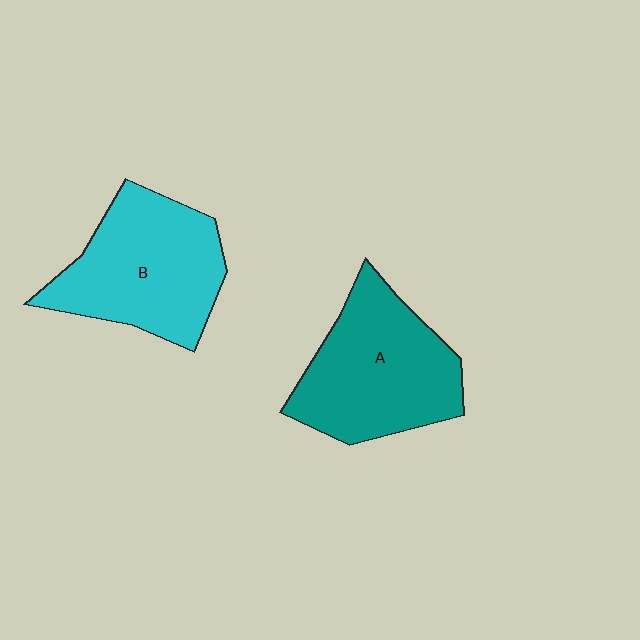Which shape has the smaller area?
Shape B (cyan).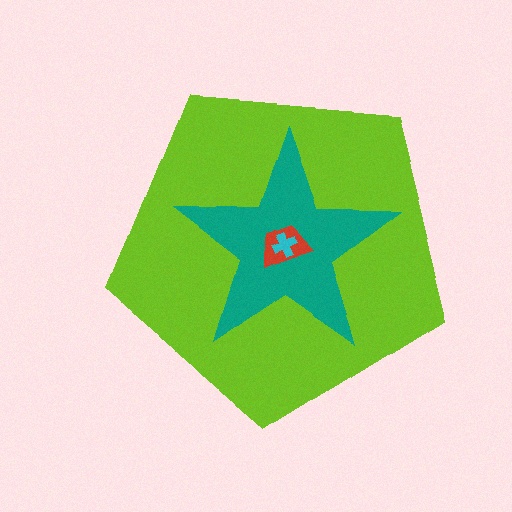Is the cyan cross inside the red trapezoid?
Yes.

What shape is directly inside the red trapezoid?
The cyan cross.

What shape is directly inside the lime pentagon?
The teal star.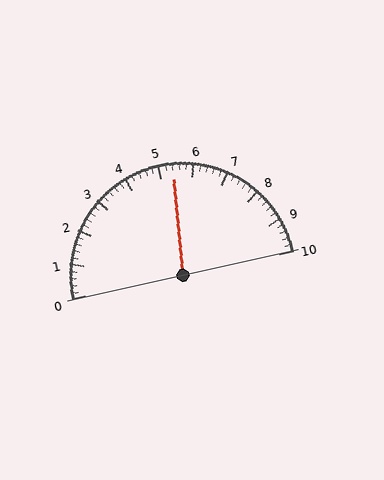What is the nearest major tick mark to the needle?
The nearest major tick mark is 5.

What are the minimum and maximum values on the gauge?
The gauge ranges from 0 to 10.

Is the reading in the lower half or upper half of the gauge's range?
The reading is in the upper half of the range (0 to 10).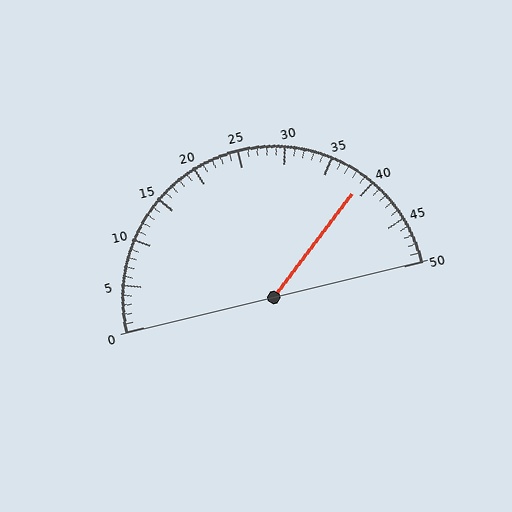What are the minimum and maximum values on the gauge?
The gauge ranges from 0 to 50.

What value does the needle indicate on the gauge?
The needle indicates approximately 39.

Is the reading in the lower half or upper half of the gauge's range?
The reading is in the upper half of the range (0 to 50).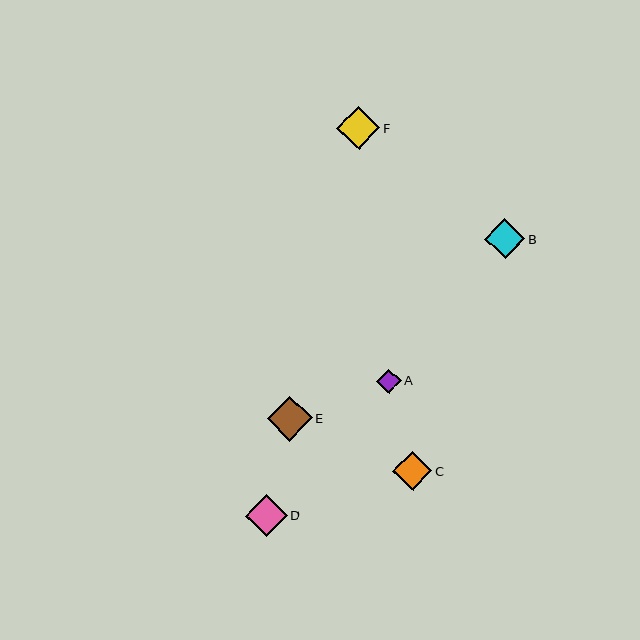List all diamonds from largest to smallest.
From largest to smallest: E, F, D, B, C, A.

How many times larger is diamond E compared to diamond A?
Diamond E is approximately 1.9 times the size of diamond A.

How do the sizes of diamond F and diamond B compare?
Diamond F and diamond B are approximately the same size.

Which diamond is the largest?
Diamond E is the largest with a size of approximately 45 pixels.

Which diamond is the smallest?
Diamond A is the smallest with a size of approximately 24 pixels.